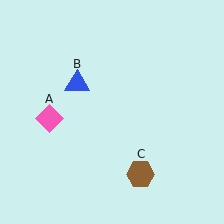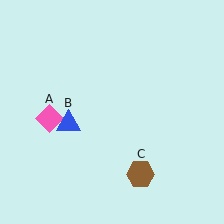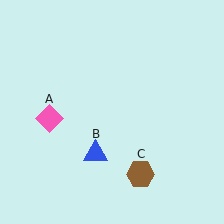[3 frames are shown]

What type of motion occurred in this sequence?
The blue triangle (object B) rotated counterclockwise around the center of the scene.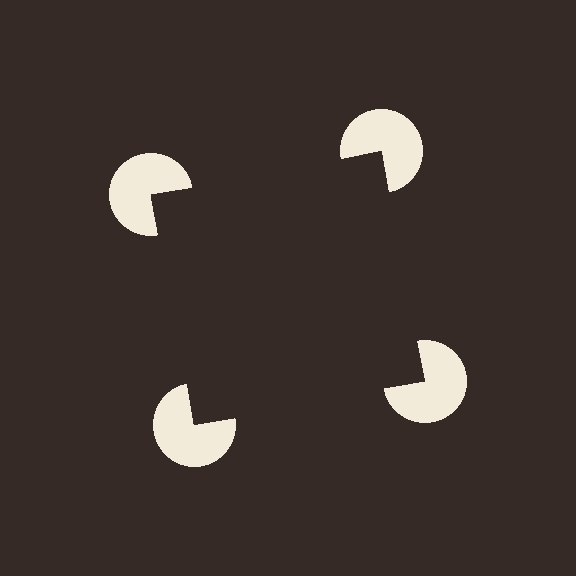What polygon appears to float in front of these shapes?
An illusory square — its edges are inferred from the aligned wedge cuts in the pac-man discs, not physically drawn.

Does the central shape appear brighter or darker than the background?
It typically appears slightly darker than the background, even though no actual brightness change is drawn.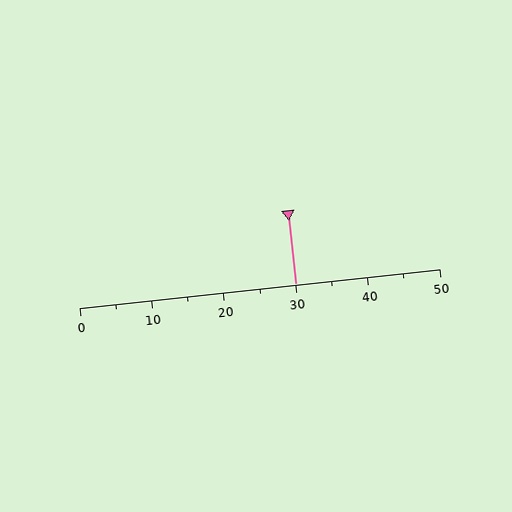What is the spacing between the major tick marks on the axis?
The major ticks are spaced 10 apart.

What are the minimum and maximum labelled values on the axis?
The axis runs from 0 to 50.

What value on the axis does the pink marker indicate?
The marker indicates approximately 30.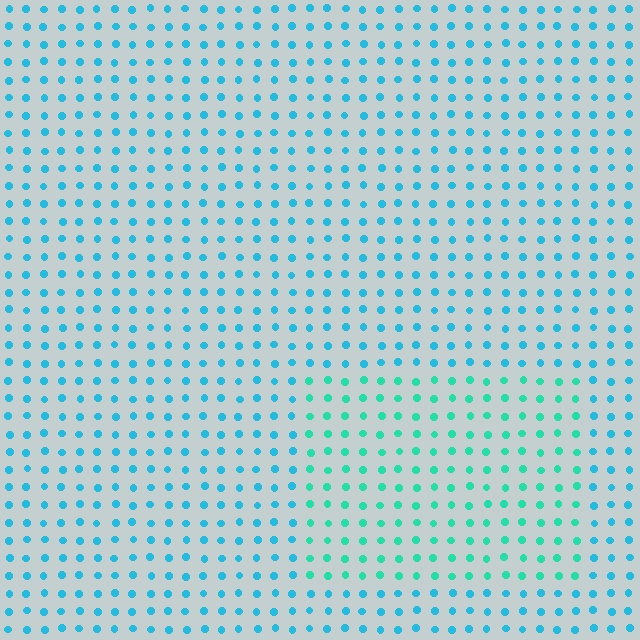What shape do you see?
I see a rectangle.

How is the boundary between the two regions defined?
The boundary is defined purely by a slight shift in hue (about 29 degrees). Spacing, size, and orientation are identical on both sides.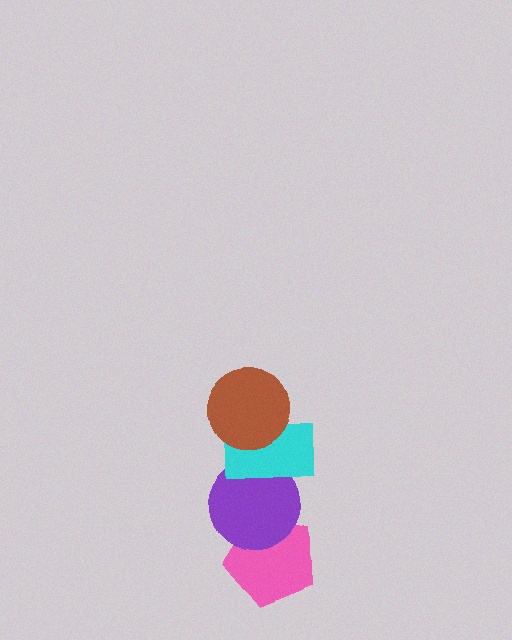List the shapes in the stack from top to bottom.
From top to bottom: the brown circle, the cyan rectangle, the purple circle, the pink pentagon.